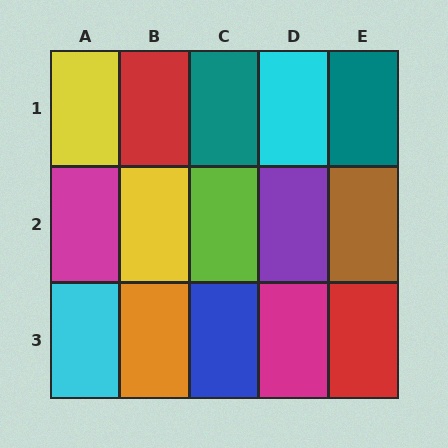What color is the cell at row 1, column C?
Teal.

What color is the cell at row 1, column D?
Cyan.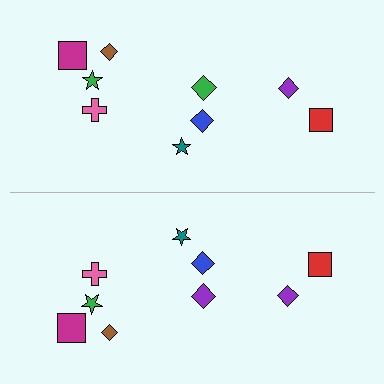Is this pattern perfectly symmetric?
No, the pattern is not perfectly symmetric. The purple diamond on the bottom side breaks the symmetry — its mirror counterpart is green.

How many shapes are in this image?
There are 18 shapes in this image.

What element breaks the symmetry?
The purple diamond on the bottom side breaks the symmetry — its mirror counterpart is green.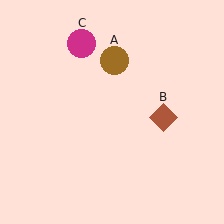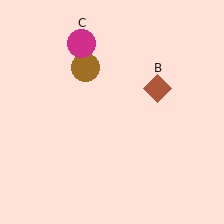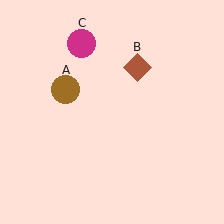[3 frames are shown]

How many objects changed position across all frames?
2 objects changed position: brown circle (object A), brown diamond (object B).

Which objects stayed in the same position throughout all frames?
Magenta circle (object C) remained stationary.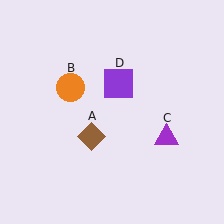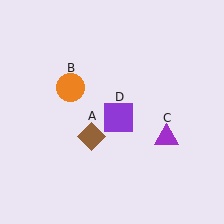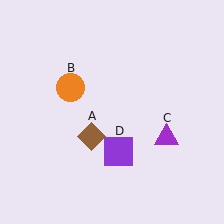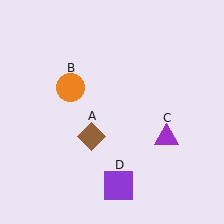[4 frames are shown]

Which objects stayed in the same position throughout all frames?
Brown diamond (object A) and orange circle (object B) and purple triangle (object C) remained stationary.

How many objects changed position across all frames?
1 object changed position: purple square (object D).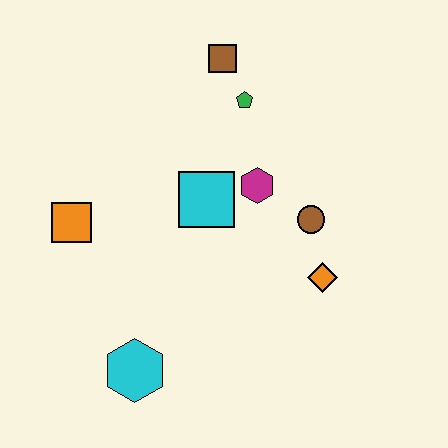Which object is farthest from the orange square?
The orange diamond is farthest from the orange square.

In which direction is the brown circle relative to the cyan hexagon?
The brown circle is to the right of the cyan hexagon.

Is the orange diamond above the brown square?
No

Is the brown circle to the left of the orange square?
No